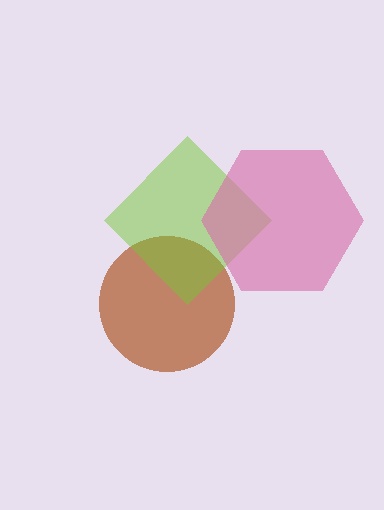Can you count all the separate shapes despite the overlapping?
Yes, there are 3 separate shapes.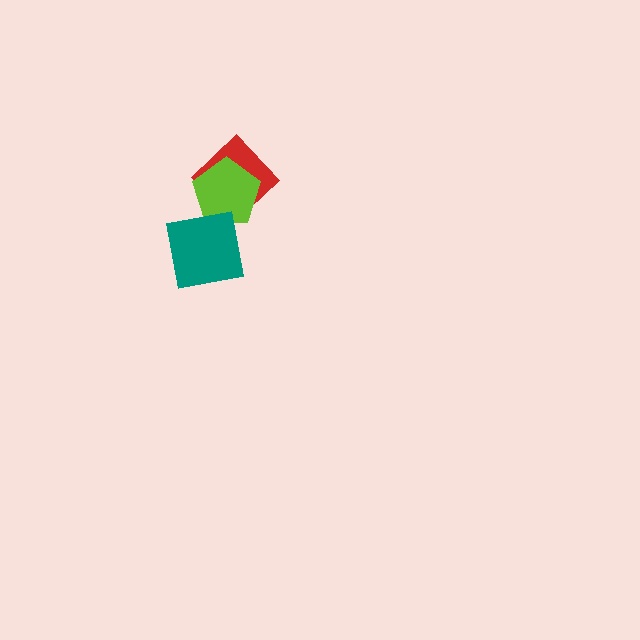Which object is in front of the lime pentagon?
The teal square is in front of the lime pentagon.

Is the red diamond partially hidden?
Yes, it is partially covered by another shape.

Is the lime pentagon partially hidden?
Yes, it is partially covered by another shape.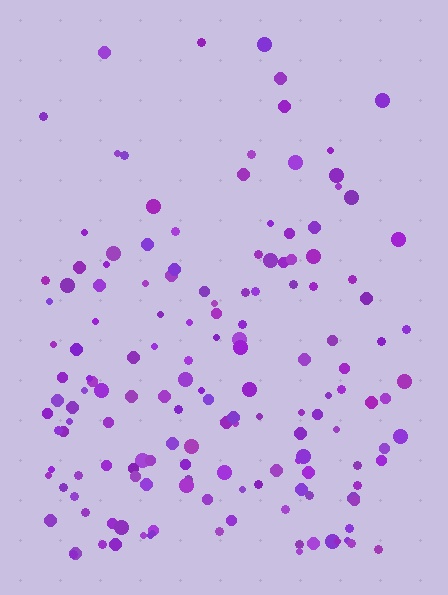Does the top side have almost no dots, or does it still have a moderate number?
Still a moderate number, just noticeably fewer than the bottom.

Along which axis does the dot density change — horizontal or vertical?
Vertical.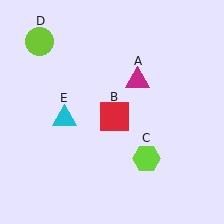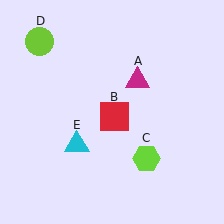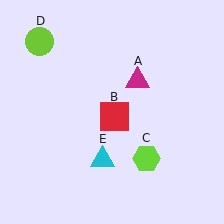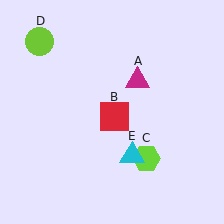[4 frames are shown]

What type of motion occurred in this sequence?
The cyan triangle (object E) rotated counterclockwise around the center of the scene.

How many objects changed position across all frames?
1 object changed position: cyan triangle (object E).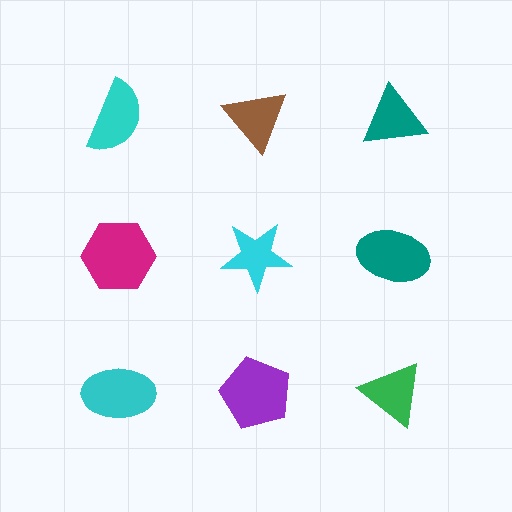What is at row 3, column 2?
A purple pentagon.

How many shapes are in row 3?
3 shapes.